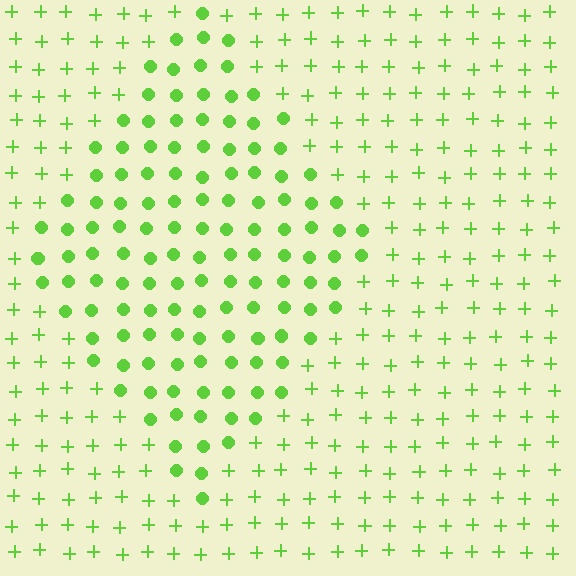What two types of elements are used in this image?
The image uses circles inside the diamond region and plus signs outside it.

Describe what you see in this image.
The image is filled with small lime elements arranged in a uniform grid. A diamond-shaped region contains circles, while the surrounding area contains plus signs. The boundary is defined purely by the change in element shape.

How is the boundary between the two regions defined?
The boundary is defined by a change in element shape: circles inside vs. plus signs outside. All elements share the same color and spacing.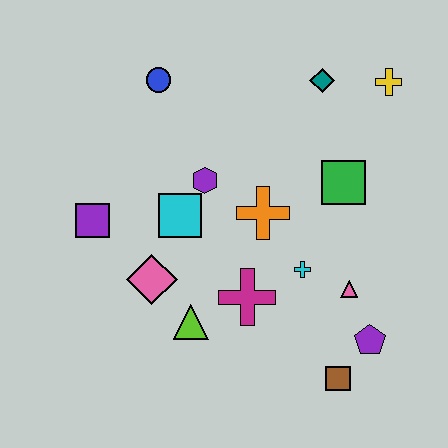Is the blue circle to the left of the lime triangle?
Yes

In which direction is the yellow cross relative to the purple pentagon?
The yellow cross is above the purple pentagon.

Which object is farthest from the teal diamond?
The brown square is farthest from the teal diamond.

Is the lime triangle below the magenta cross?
Yes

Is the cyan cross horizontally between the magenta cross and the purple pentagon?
Yes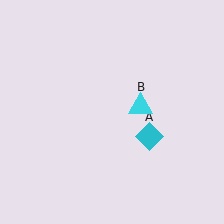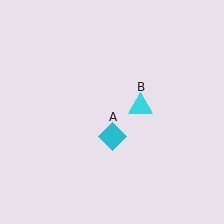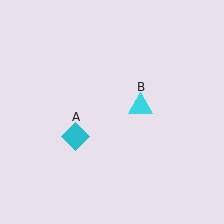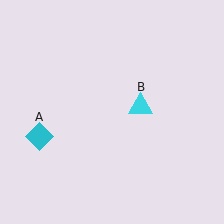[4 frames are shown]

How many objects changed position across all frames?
1 object changed position: cyan diamond (object A).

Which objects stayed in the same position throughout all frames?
Cyan triangle (object B) remained stationary.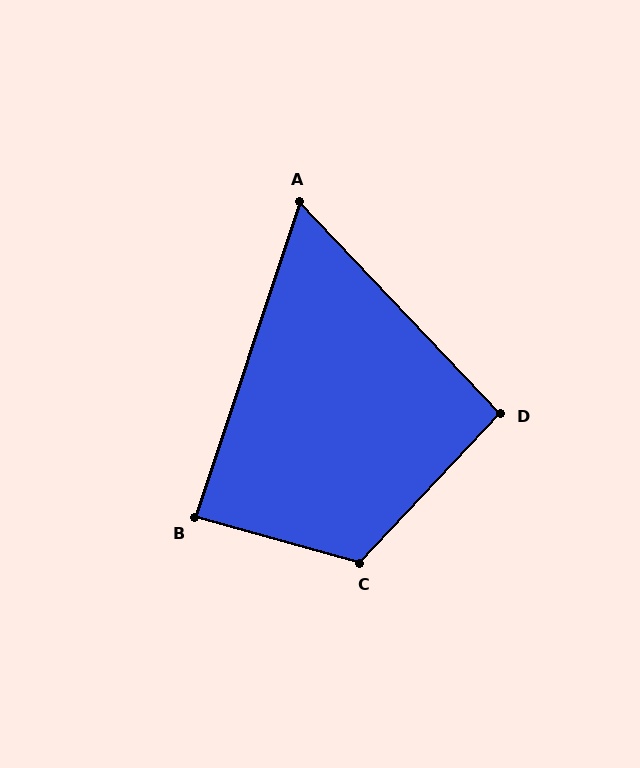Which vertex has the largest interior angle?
C, at approximately 118 degrees.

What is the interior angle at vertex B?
Approximately 87 degrees (approximately right).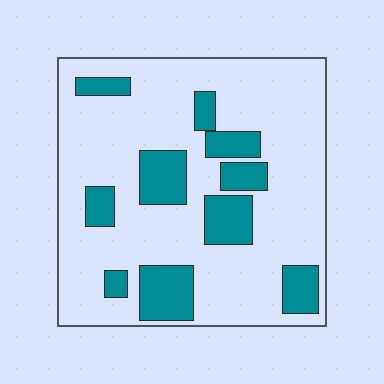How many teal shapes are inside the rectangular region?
10.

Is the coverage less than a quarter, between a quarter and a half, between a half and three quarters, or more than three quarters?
Less than a quarter.